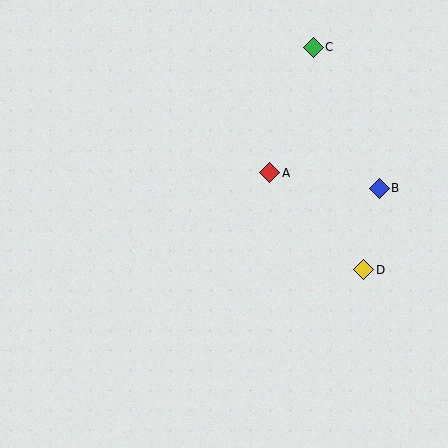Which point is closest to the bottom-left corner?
Point A is closest to the bottom-left corner.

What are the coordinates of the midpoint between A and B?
The midpoint between A and B is at (324, 180).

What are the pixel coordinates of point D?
Point D is at (364, 270).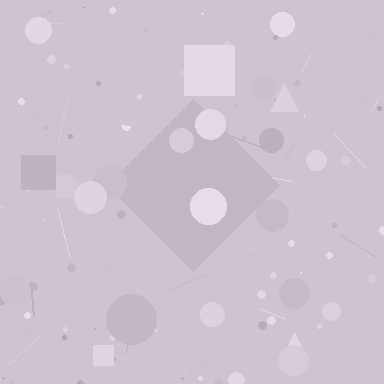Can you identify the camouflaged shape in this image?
The camouflaged shape is a diamond.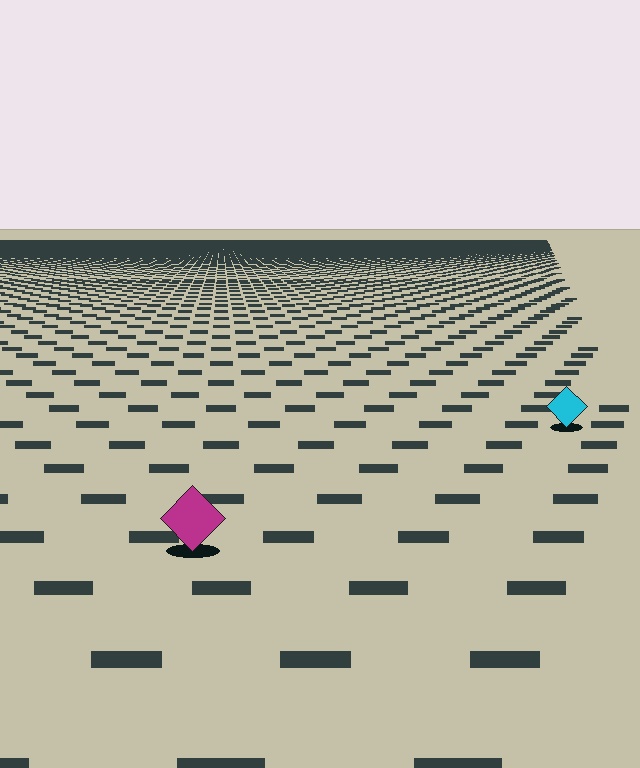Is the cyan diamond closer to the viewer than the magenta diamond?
No. The magenta diamond is closer — you can tell from the texture gradient: the ground texture is coarser near it.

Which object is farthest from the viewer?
The cyan diamond is farthest from the viewer. It appears smaller and the ground texture around it is denser.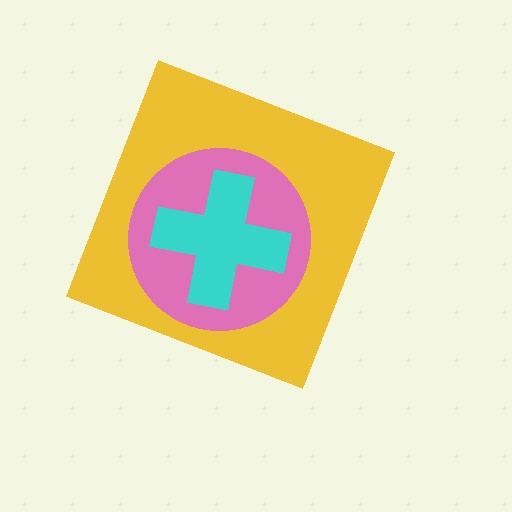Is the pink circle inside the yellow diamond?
Yes.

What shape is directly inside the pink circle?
The cyan cross.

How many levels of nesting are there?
3.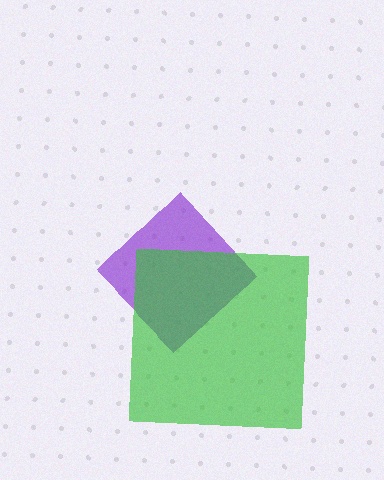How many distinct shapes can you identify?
There are 2 distinct shapes: a purple diamond, a green square.